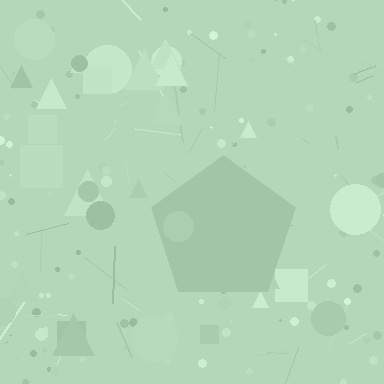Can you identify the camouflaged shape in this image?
The camouflaged shape is a pentagon.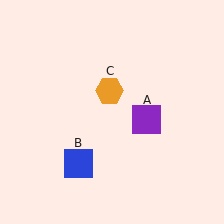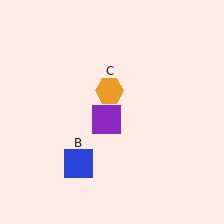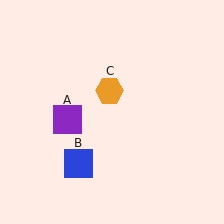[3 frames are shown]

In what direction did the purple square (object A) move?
The purple square (object A) moved left.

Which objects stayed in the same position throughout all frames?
Blue square (object B) and orange hexagon (object C) remained stationary.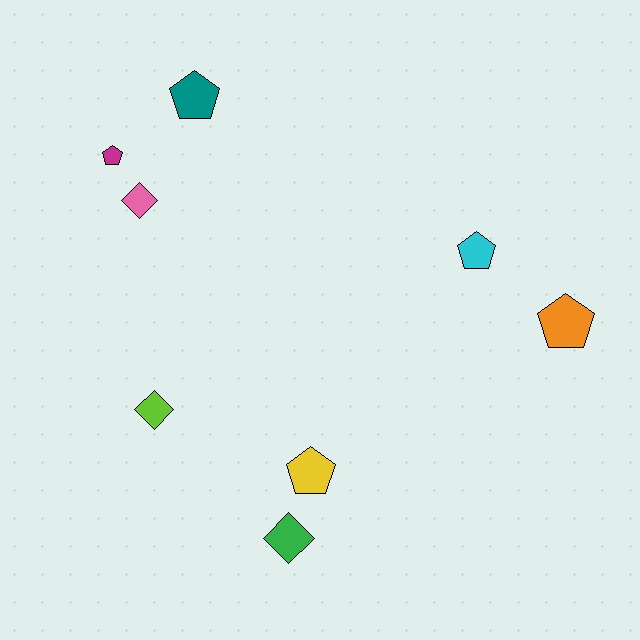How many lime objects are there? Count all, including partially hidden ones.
There is 1 lime object.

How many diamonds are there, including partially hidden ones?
There are 3 diamonds.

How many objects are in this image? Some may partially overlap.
There are 8 objects.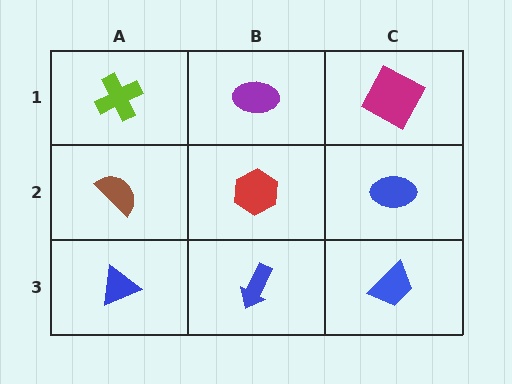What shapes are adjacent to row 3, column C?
A blue ellipse (row 2, column C), a blue arrow (row 3, column B).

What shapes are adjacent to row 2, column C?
A magenta square (row 1, column C), a blue trapezoid (row 3, column C), a red hexagon (row 2, column B).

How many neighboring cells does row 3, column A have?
2.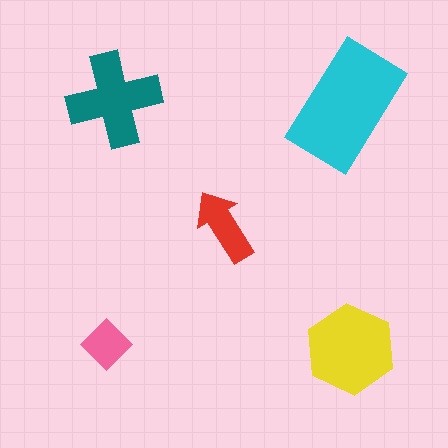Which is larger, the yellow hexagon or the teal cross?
The yellow hexagon.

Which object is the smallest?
The pink diamond.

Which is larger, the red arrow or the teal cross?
The teal cross.